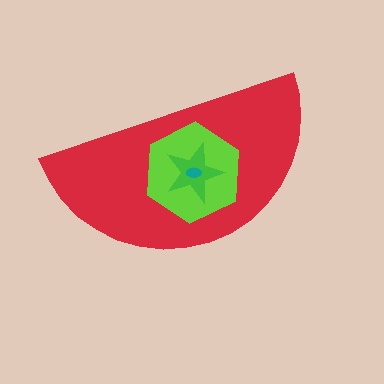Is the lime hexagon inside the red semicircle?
Yes.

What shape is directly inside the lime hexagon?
The green star.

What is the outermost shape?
The red semicircle.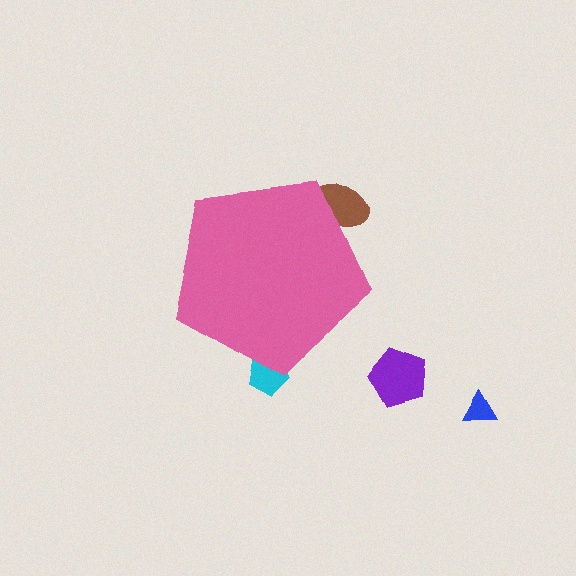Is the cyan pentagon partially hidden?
Yes, the cyan pentagon is partially hidden behind the pink pentagon.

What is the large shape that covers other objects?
A pink pentagon.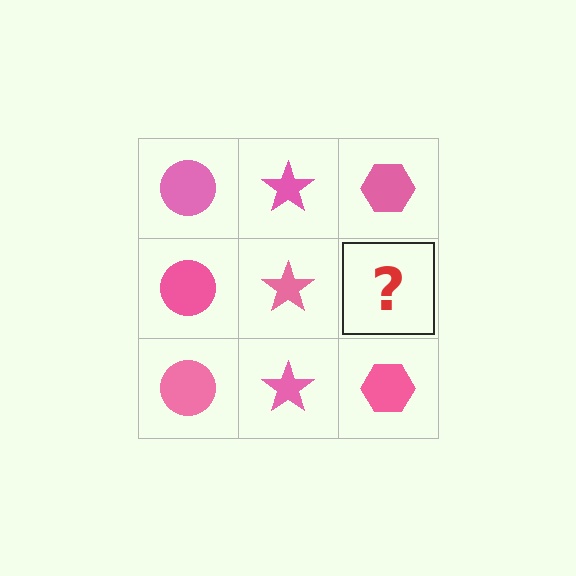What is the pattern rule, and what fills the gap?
The rule is that each column has a consistent shape. The gap should be filled with a pink hexagon.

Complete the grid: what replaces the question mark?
The question mark should be replaced with a pink hexagon.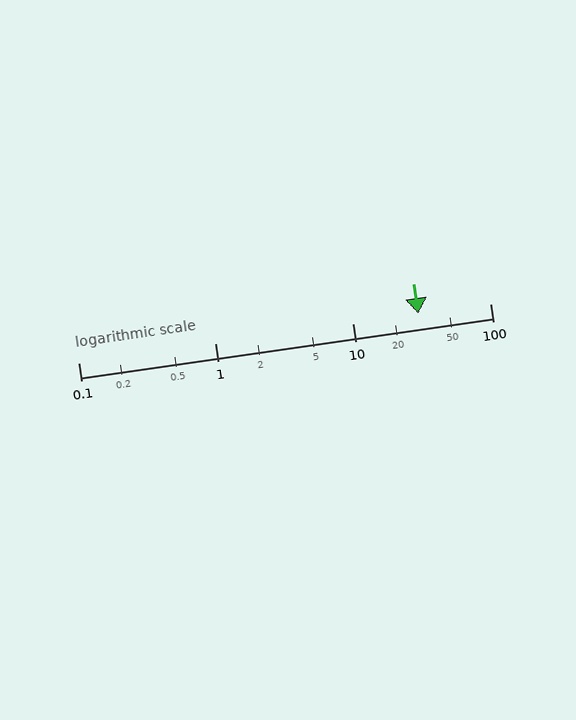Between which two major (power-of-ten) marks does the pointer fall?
The pointer is between 10 and 100.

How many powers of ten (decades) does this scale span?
The scale spans 3 decades, from 0.1 to 100.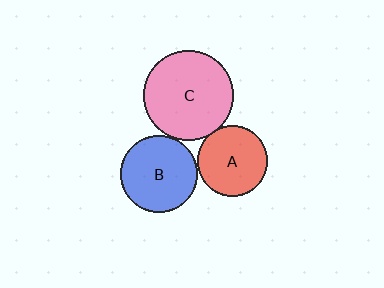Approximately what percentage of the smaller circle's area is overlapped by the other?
Approximately 5%.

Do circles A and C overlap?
Yes.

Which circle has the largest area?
Circle C (pink).